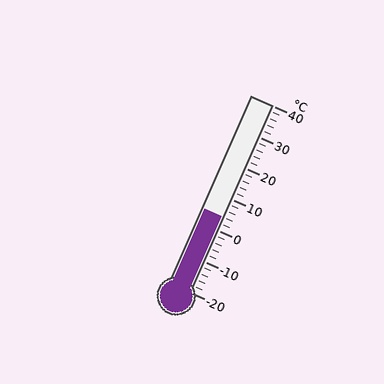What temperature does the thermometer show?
The thermometer shows approximately 4°C.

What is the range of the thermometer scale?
The thermometer scale ranges from -20°C to 40°C.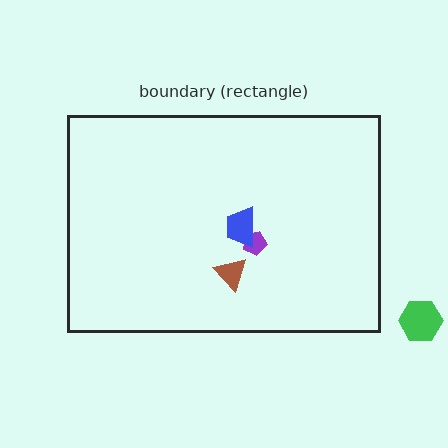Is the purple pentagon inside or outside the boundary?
Inside.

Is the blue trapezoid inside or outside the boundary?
Inside.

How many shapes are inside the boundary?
3 inside, 1 outside.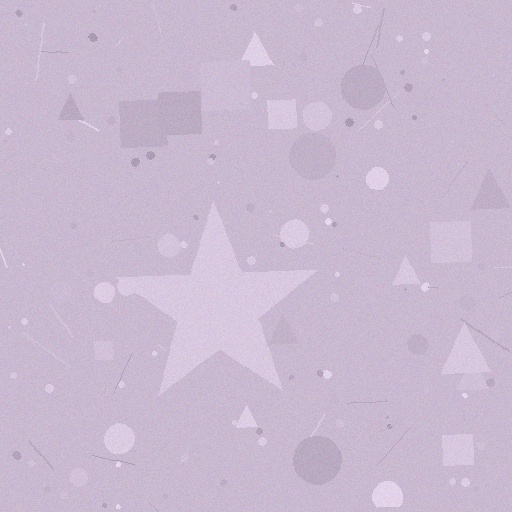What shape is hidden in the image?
A star is hidden in the image.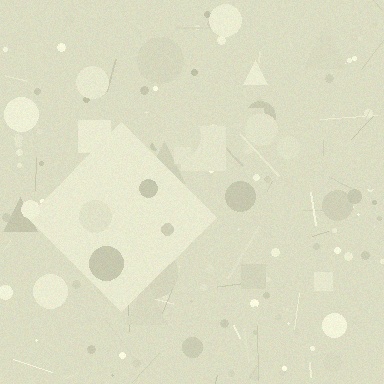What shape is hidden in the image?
A diamond is hidden in the image.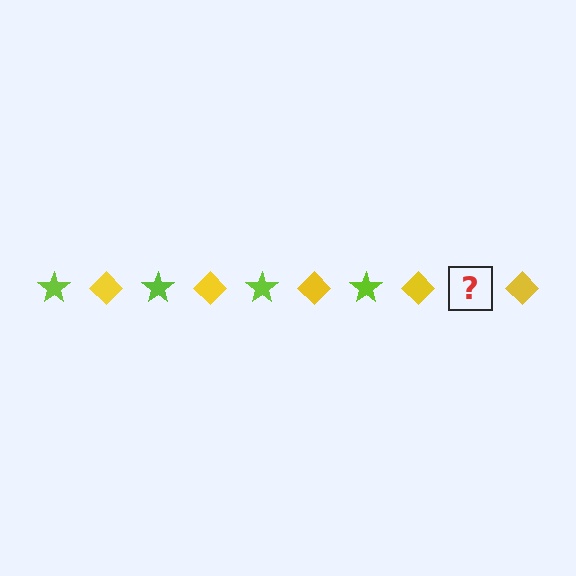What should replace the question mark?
The question mark should be replaced with a lime star.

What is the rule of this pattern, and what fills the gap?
The rule is that the pattern alternates between lime star and yellow diamond. The gap should be filled with a lime star.